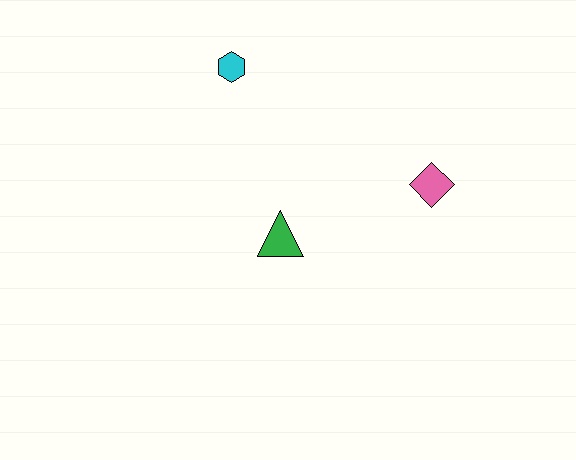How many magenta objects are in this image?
There are no magenta objects.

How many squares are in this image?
There are no squares.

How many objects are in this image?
There are 3 objects.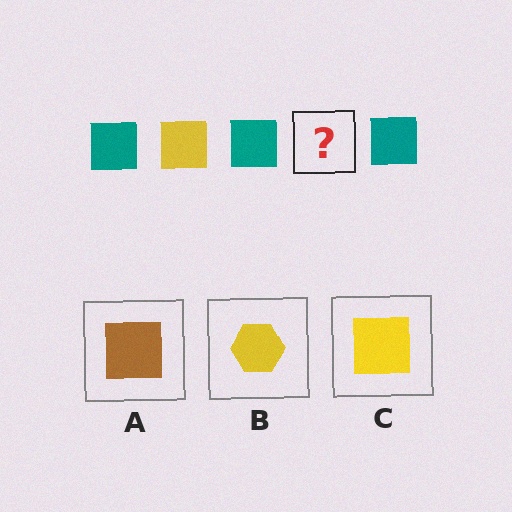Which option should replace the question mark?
Option C.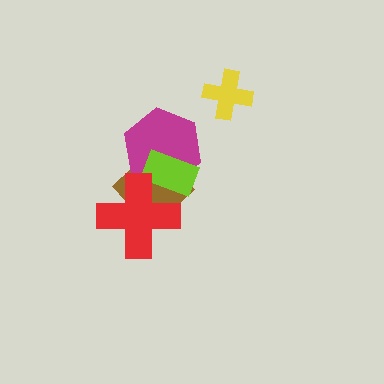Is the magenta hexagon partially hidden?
Yes, it is partially covered by another shape.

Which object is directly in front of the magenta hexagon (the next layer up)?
The lime rectangle is directly in front of the magenta hexagon.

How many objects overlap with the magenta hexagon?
3 objects overlap with the magenta hexagon.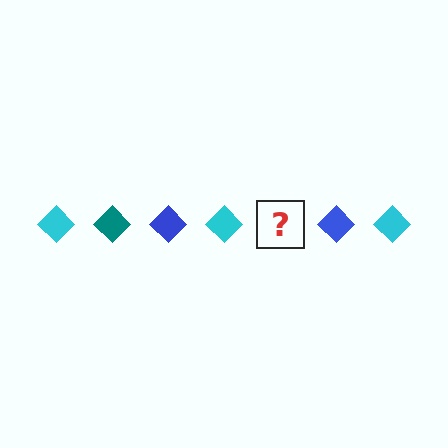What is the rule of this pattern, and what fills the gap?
The rule is that the pattern cycles through cyan, teal, blue diamonds. The gap should be filled with a teal diamond.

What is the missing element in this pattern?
The missing element is a teal diamond.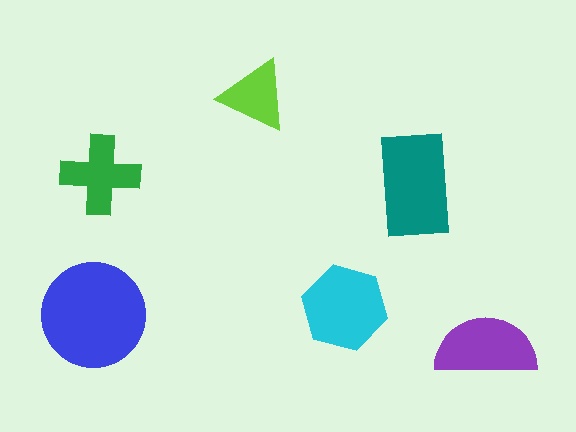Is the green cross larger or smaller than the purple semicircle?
Smaller.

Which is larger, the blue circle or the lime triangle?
The blue circle.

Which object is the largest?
The blue circle.